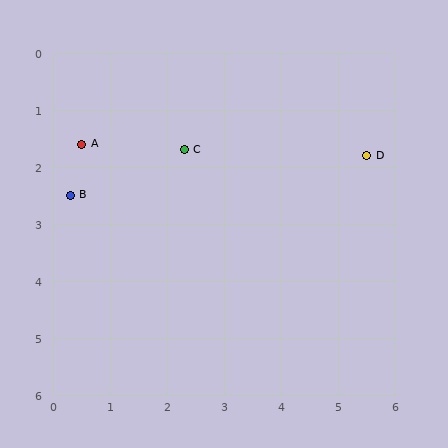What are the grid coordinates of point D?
Point D is at approximately (5.5, 1.8).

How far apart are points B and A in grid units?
Points B and A are about 0.9 grid units apart.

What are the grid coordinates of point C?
Point C is at approximately (2.3, 1.7).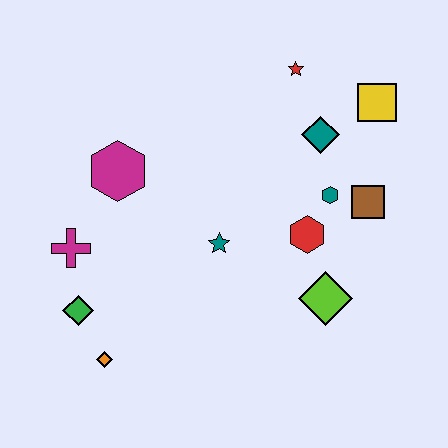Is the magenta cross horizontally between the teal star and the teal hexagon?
No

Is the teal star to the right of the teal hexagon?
No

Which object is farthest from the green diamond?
The yellow square is farthest from the green diamond.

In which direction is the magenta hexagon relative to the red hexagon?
The magenta hexagon is to the left of the red hexagon.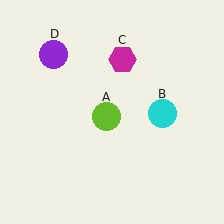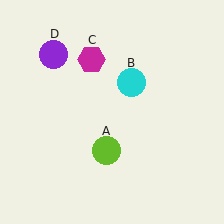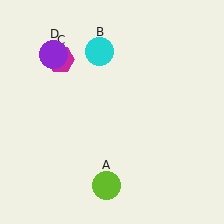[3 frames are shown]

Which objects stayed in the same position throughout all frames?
Purple circle (object D) remained stationary.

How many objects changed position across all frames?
3 objects changed position: lime circle (object A), cyan circle (object B), magenta hexagon (object C).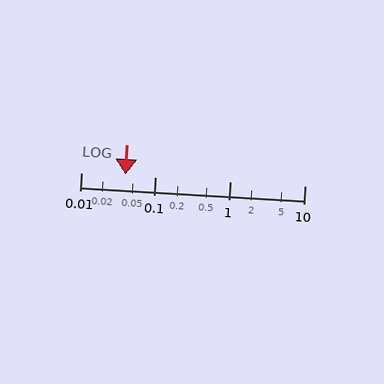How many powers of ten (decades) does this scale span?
The scale spans 3 decades, from 0.01 to 10.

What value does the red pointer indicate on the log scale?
The pointer indicates approximately 0.04.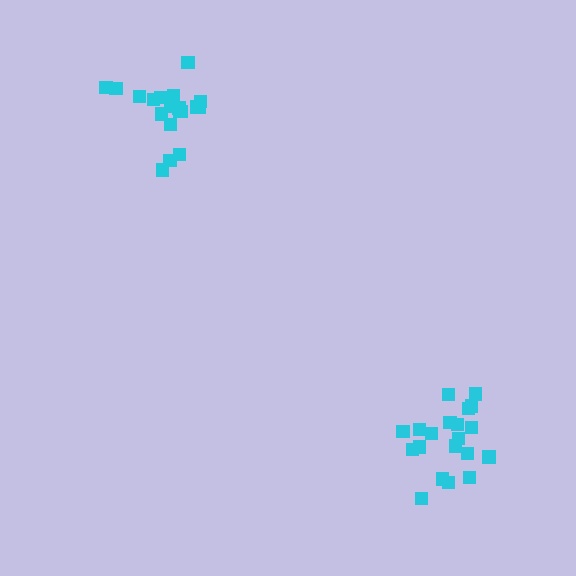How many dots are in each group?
Group 1: 20 dots, Group 2: 19 dots (39 total).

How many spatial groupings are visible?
There are 2 spatial groupings.